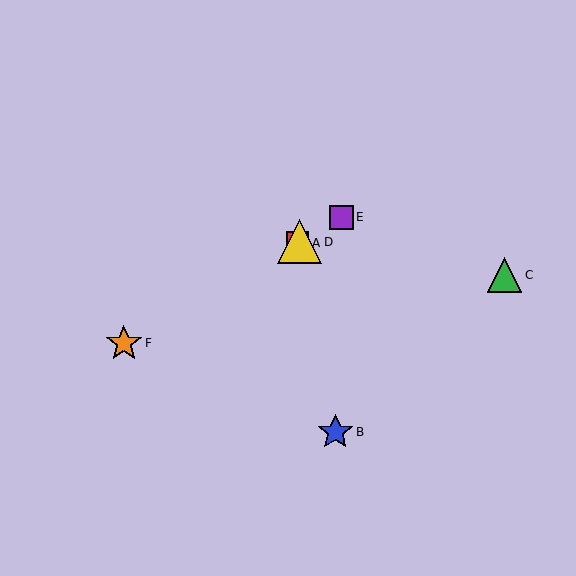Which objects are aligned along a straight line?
Objects A, D, E, F are aligned along a straight line.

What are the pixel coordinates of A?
Object A is at (298, 243).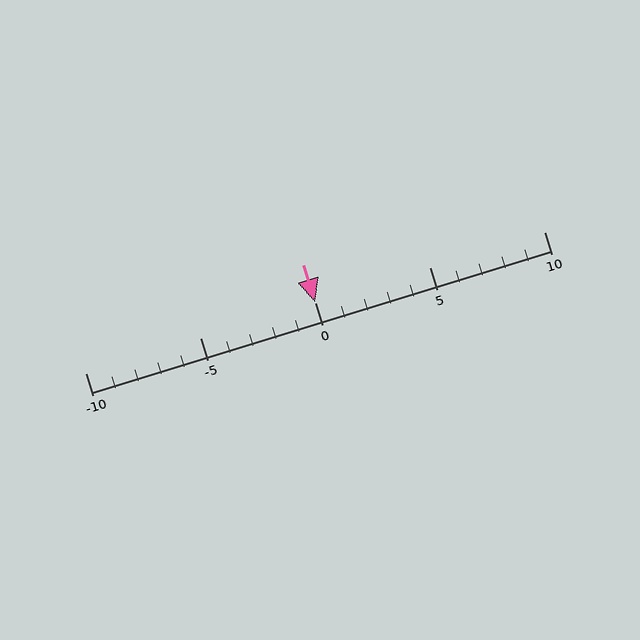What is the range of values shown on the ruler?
The ruler shows values from -10 to 10.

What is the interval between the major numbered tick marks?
The major tick marks are spaced 5 units apart.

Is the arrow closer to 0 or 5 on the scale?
The arrow is closer to 0.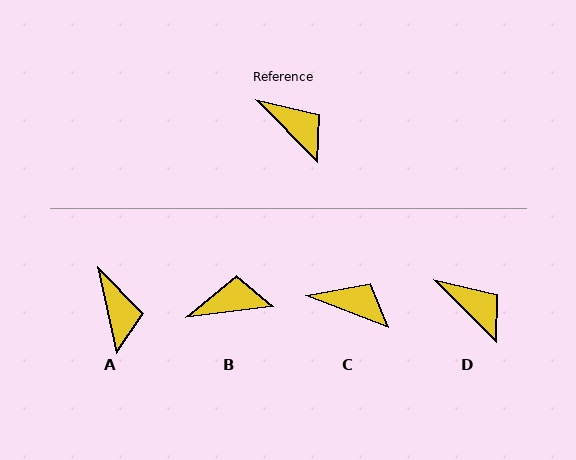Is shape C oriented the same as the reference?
No, it is off by about 23 degrees.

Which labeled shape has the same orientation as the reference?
D.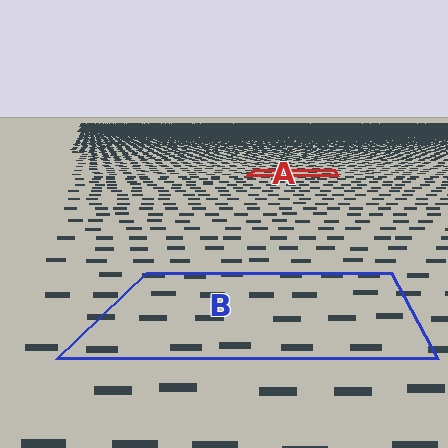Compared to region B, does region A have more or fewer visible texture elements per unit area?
Region A has more texture elements per unit area — they are packed more densely because it is farther away.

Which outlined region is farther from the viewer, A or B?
Region A is farther from the viewer — the texture elements inside it appear smaller and more densely packed.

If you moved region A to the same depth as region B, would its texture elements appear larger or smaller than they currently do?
They would appear larger. At a closer depth, the same texture elements are projected at a bigger on-screen size.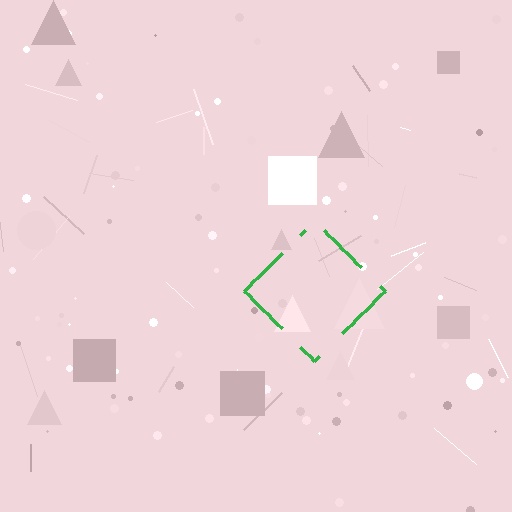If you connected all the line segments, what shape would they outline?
They would outline a diamond.